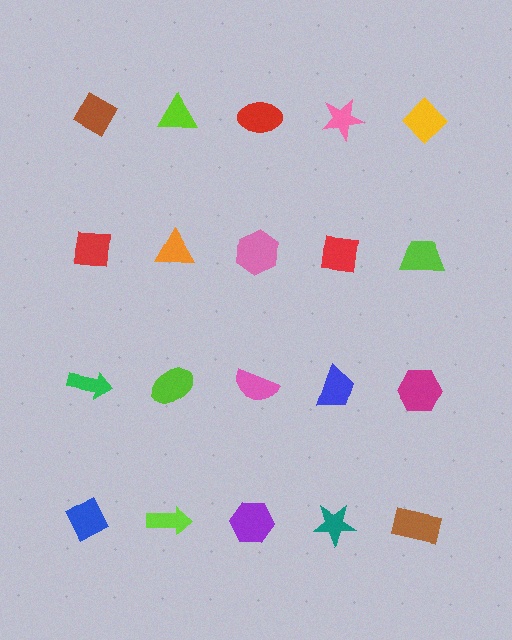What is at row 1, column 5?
A yellow diamond.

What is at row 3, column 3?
A pink semicircle.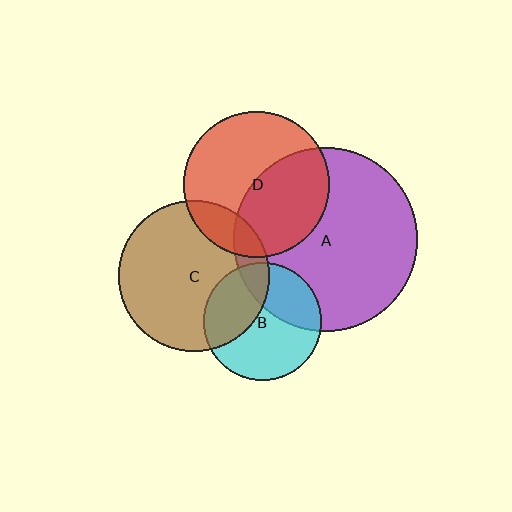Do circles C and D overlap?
Yes.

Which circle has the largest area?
Circle A (purple).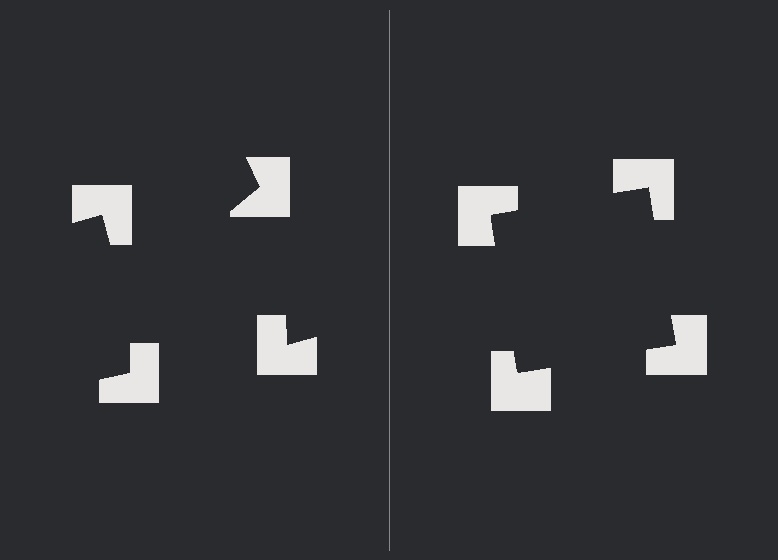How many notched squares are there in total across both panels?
8 — 4 on each side.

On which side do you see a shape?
An illusory square appears on the right side. On the left side the wedge cuts are rotated, so no coherent shape forms.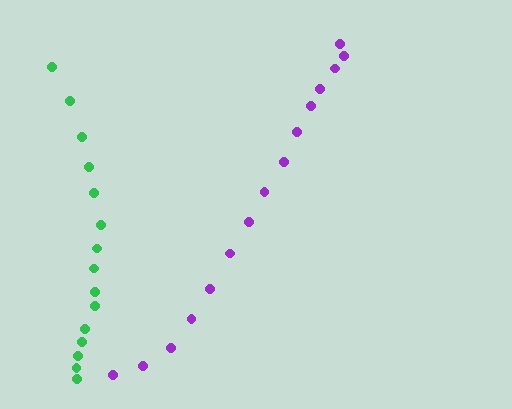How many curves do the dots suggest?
There are 2 distinct paths.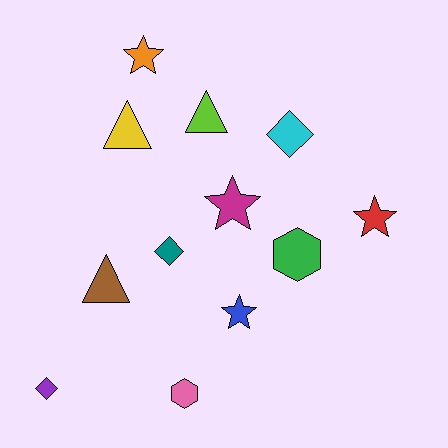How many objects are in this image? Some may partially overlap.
There are 12 objects.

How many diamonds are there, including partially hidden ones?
There are 3 diamonds.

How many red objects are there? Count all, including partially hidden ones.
There is 1 red object.